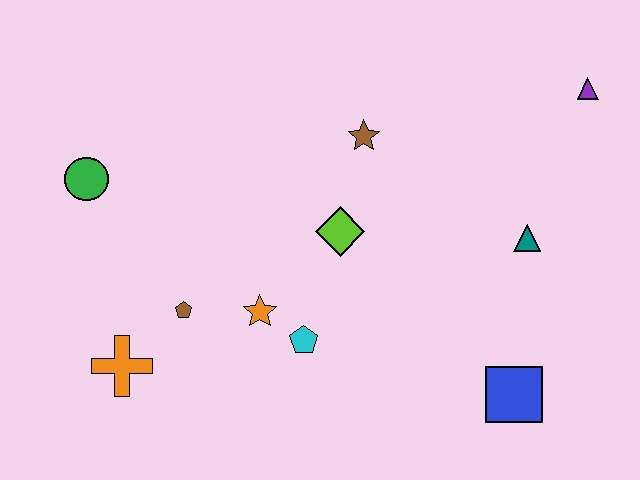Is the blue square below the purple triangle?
Yes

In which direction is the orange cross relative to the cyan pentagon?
The orange cross is to the left of the cyan pentagon.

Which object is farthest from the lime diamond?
The purple triangle is farthest from the lime diamond.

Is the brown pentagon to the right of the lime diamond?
No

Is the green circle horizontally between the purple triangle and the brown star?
No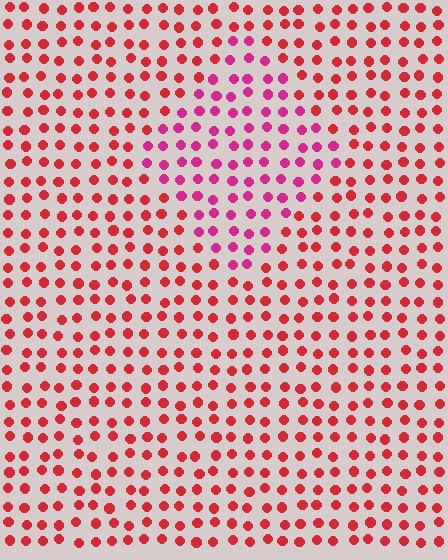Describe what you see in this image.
The image is filled with small red elements in a uniform arrangement. A diamond-shaped region is visible where the elements are tinted to a slightly different hue, forming a subtle color boundary.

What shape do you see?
I see a diamond.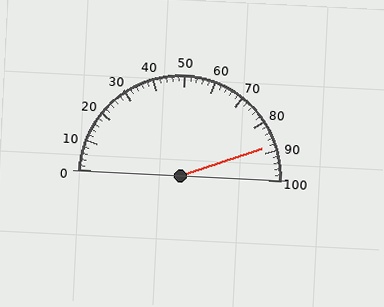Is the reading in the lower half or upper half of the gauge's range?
The reading is in the upper half of the range (0 to 100).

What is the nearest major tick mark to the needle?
The nearest major tick mark is 90.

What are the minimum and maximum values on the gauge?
The gauge ranges from 0 to 100.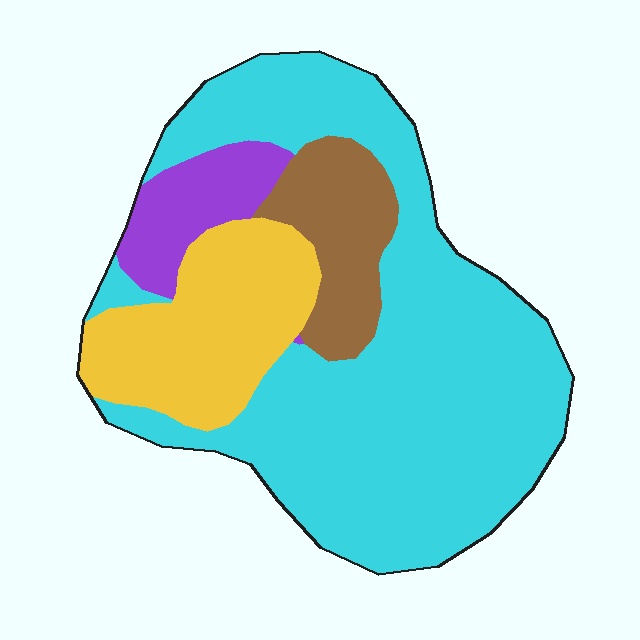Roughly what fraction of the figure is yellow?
Yellow covers roughly 20% of the figure.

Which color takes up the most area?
Cyan, at roughly 60%.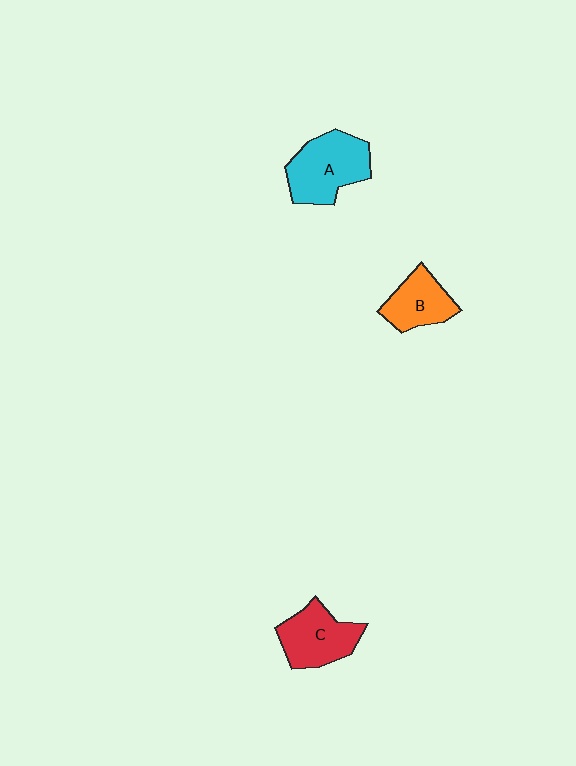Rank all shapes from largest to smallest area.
From largest to smallest: A (cyan), C (red), B (orange).